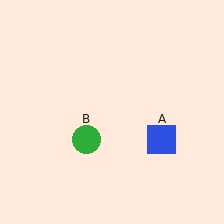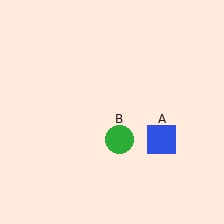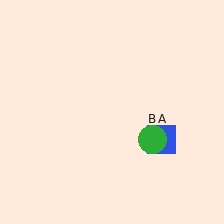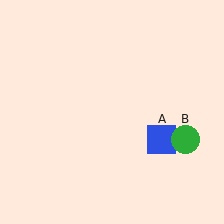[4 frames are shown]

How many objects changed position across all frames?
1 object changed position: green circle (object B).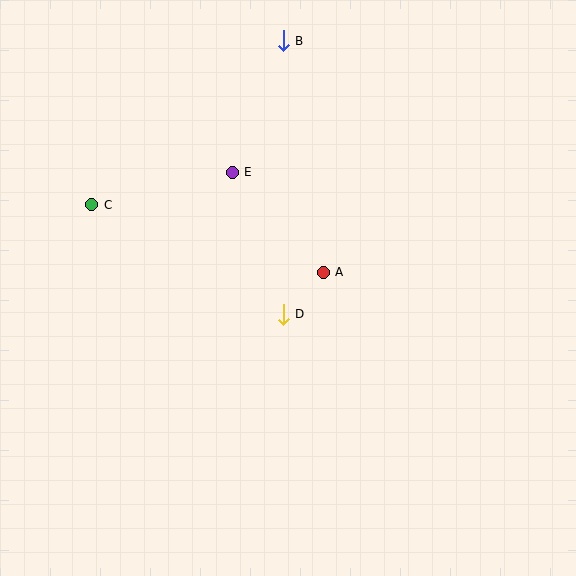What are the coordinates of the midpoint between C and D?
The midpoint between C and D is at (188, 259).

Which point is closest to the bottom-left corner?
Point C is closest to the bottom-left corner.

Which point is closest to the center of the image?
Point D at (283, 314) is closest to the center.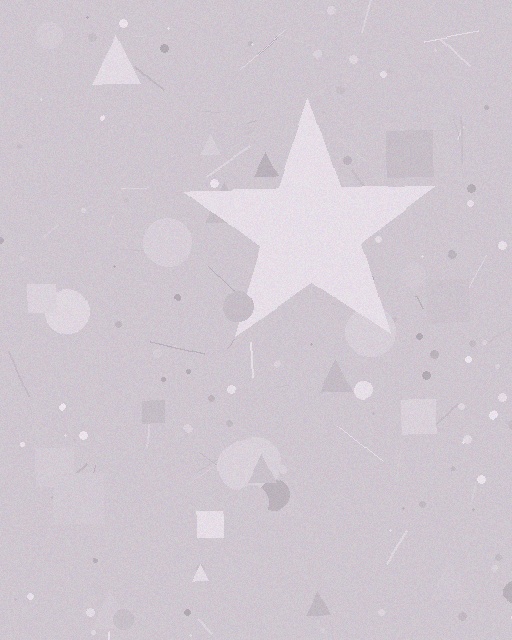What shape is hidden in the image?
A star is hidden in the image.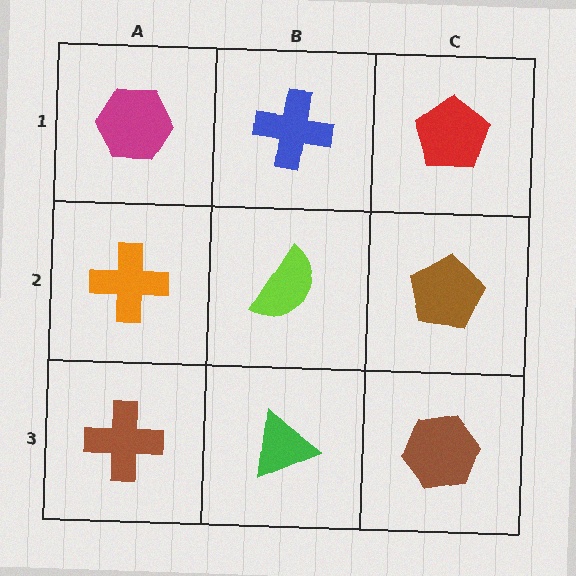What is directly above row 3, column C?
A brown pentagon.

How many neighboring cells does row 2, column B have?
4.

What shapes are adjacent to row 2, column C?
A red pentagon (row 1, column C), a brown hexagon (row 3, column C), a lime semicircle (row 2, column B).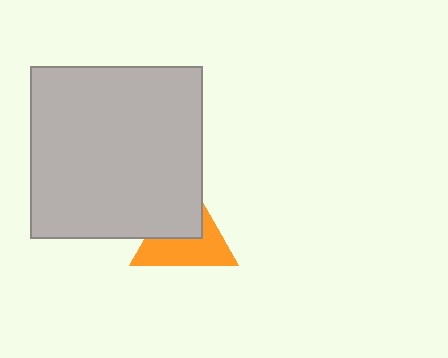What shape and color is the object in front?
The object in front is a light gray square.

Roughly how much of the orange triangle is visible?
About half of it is visible (roughly 54%).